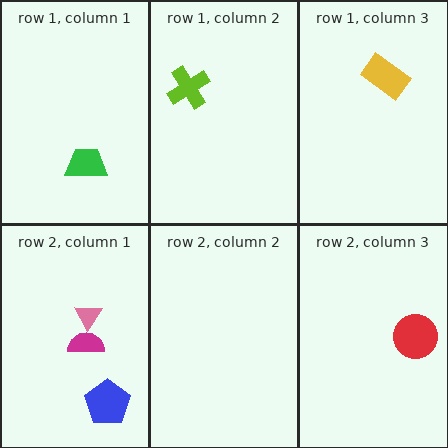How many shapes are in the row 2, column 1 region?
3.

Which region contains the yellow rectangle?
The row 1, column 3 region.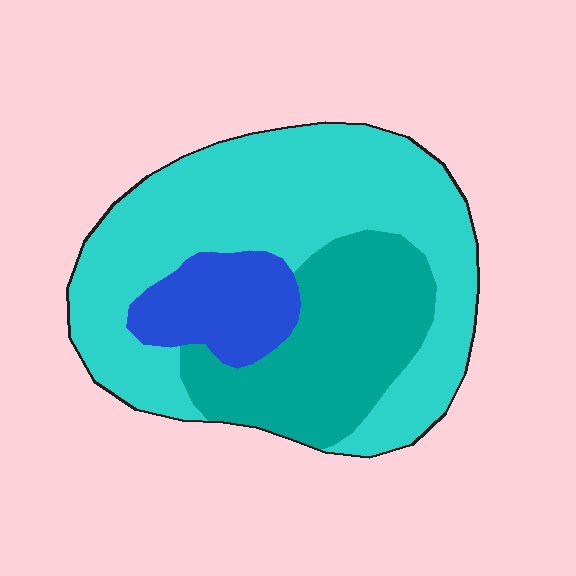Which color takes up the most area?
Cyan, at roughly 60%.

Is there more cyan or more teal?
Cyan.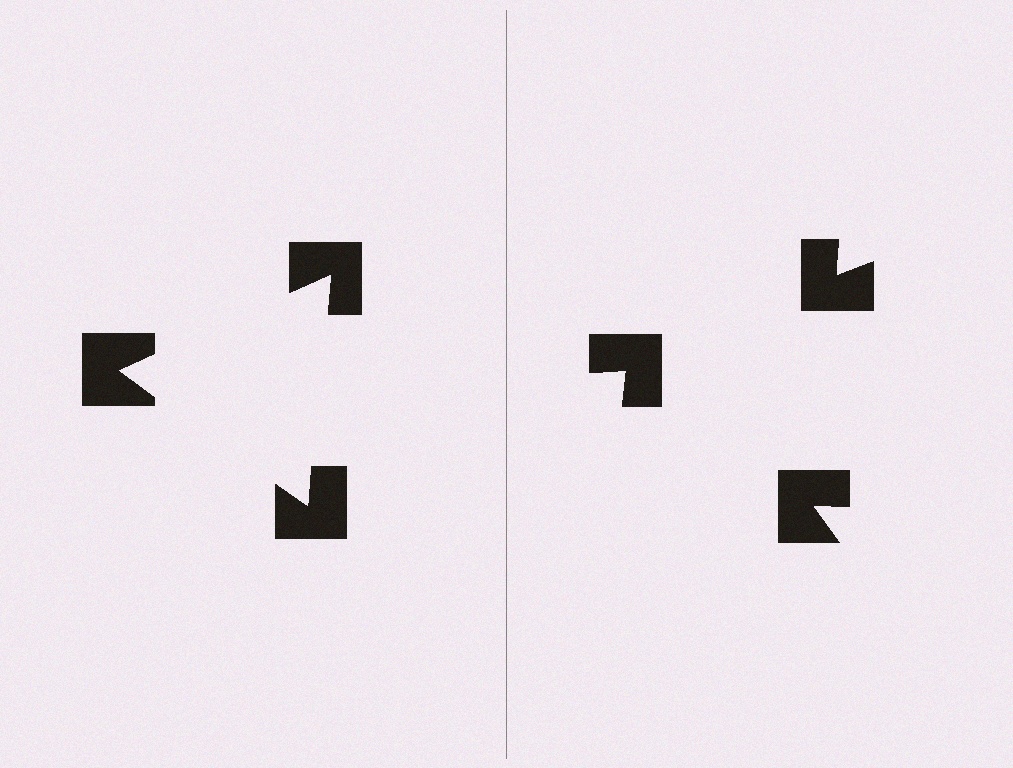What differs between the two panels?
The notched squares are positioned identically on both sides; only the wedge orientations differ. On the left they align to a triangle; on the right they are misaligned.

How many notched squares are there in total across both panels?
6 — 3 on each side.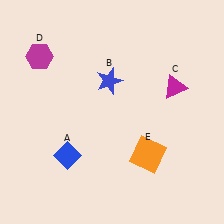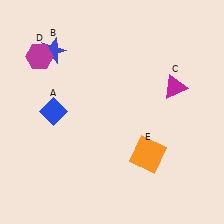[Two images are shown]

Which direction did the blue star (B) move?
The blue star (B) moved left.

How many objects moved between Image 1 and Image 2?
2 objects moved between the two images.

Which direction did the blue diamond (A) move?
The blue diamond (A) moved up.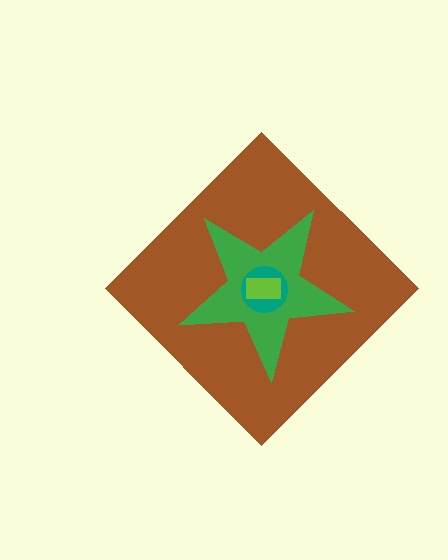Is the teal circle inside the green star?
Yes.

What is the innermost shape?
The lime rectangle.